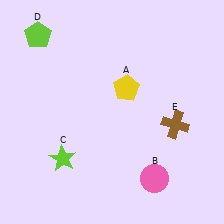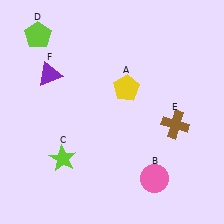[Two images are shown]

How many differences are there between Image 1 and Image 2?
There is 1 difference between the two images.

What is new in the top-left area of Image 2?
A purple triangle (F) was added in the top-left area of Image 2.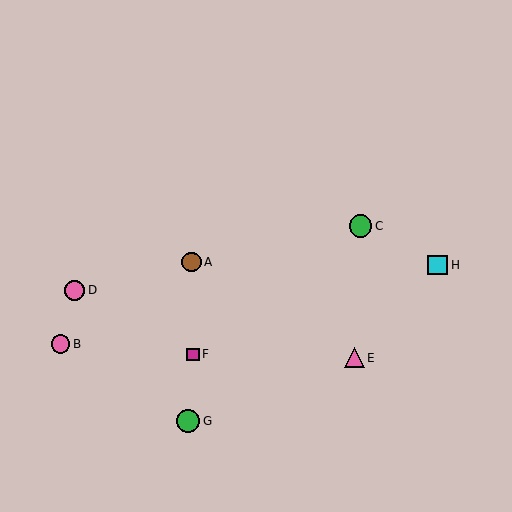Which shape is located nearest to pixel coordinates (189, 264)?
The brown circle (labeled A) at (191, 262) is nearest to that location.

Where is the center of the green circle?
The center of the green circle is at (188, 421).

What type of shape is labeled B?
Shape B is a pink circle.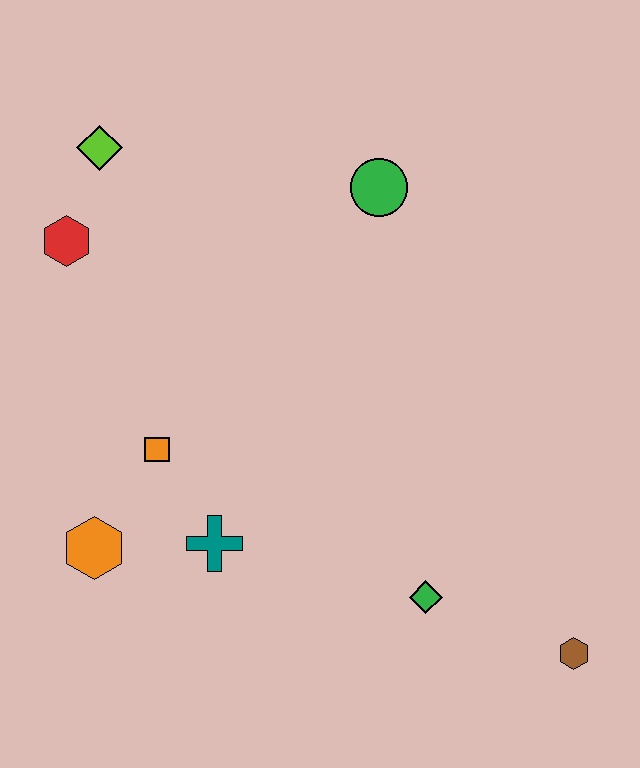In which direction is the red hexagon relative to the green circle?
The red hexagon is to the left of the green circle.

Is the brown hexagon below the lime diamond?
Yes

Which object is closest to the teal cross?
The orange square is closest to the teal cross.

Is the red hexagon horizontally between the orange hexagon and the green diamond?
No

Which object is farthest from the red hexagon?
The brown hexagon is farthest from the red hexagon.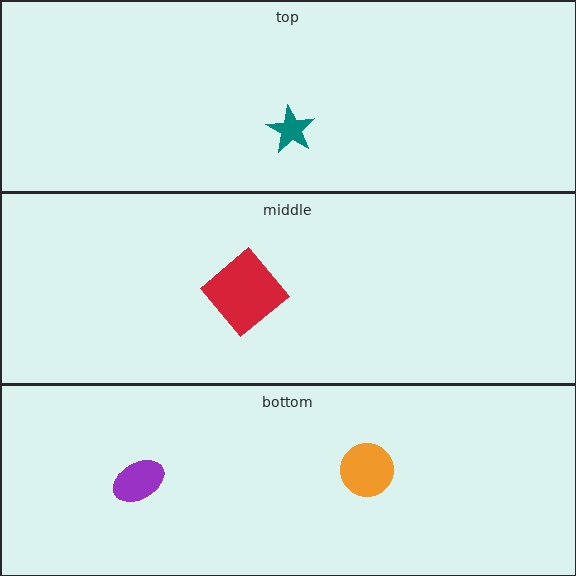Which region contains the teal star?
The top region.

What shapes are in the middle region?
The red diamond.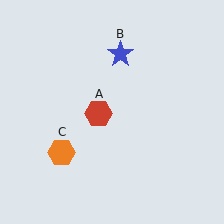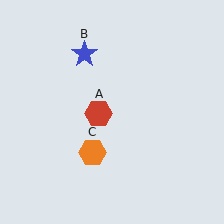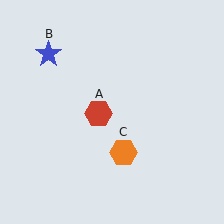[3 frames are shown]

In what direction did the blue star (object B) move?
The blue star (object B) moved left.